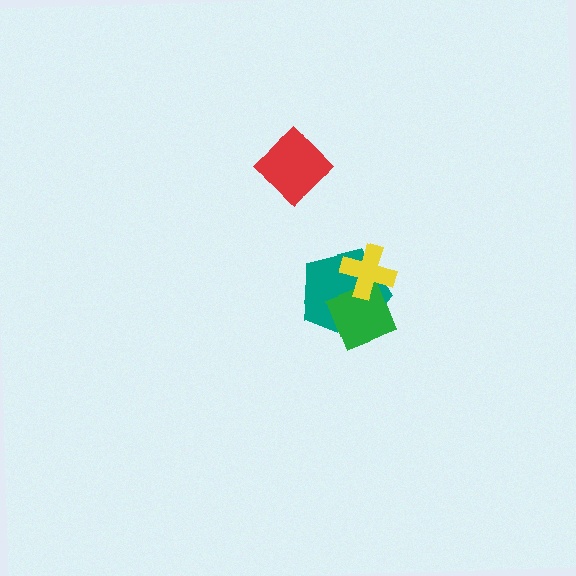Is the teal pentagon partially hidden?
Yes, it is partially covered by another shape.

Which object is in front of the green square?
The yellow cross is in front of the green square.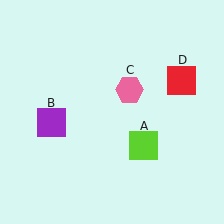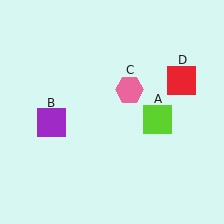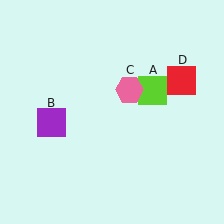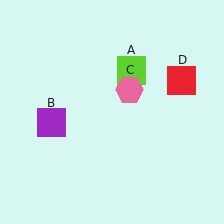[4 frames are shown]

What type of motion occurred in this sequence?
The lime square (object A) rotated counterclockwise around the center of the scene.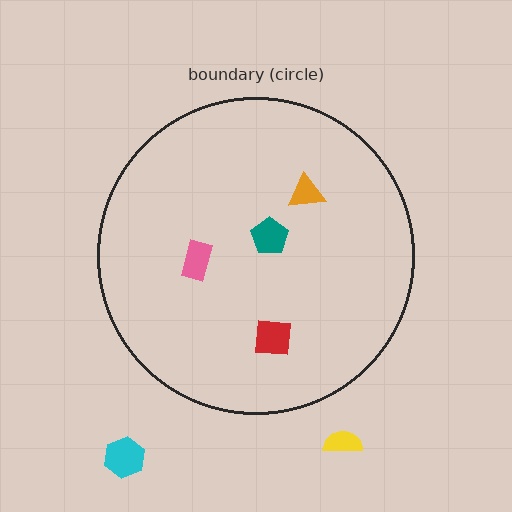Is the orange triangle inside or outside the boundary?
Inside.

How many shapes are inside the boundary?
4 inside, 2 outside.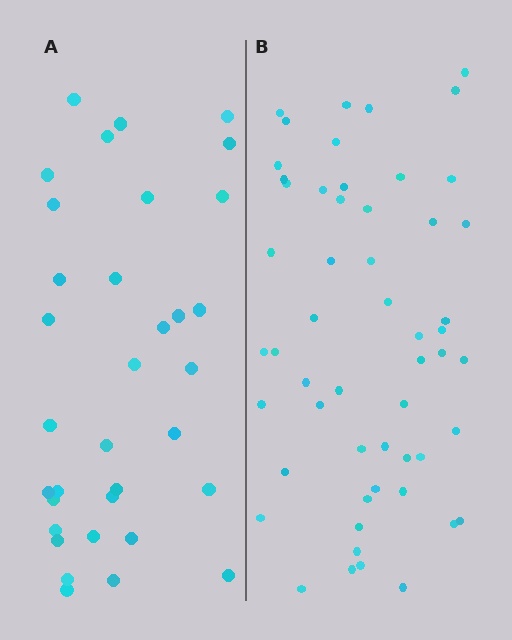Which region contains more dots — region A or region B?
Region B (the right region) has more dots.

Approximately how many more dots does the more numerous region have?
Region B has approximately 20 more dots than region A.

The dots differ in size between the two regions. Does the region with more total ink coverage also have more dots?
No. Region A has more total ink coverage because its dots are larger, but region B actually contains more individual dots. Total area can be misleading — the number of items is what matters here.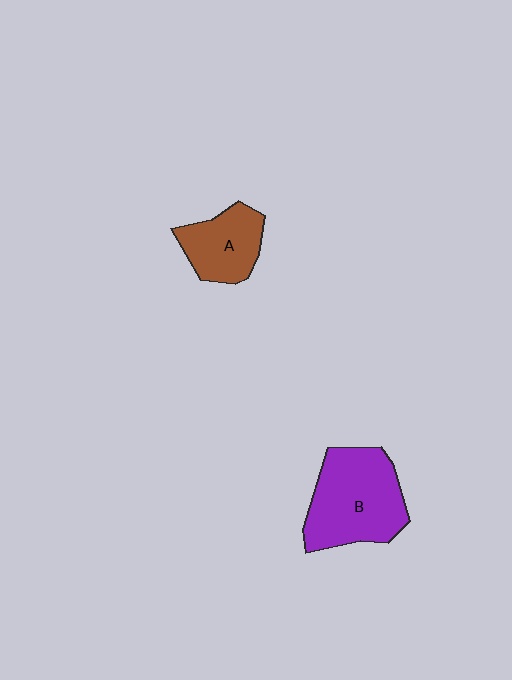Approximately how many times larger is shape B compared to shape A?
Approximately 1.7 times.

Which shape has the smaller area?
Shape A (brown).